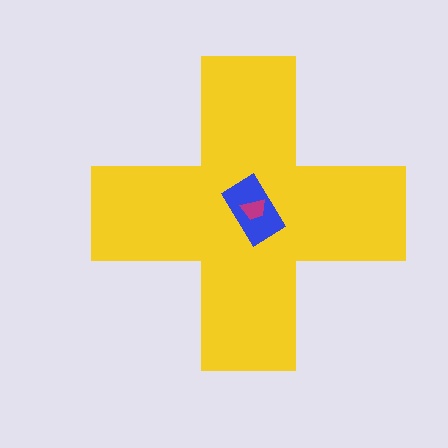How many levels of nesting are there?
3.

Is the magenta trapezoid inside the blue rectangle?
Yes.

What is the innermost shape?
The magenta trapezoid.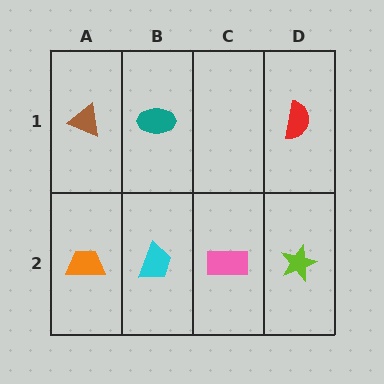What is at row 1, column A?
A brown triangle.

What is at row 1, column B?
A teal ellipse.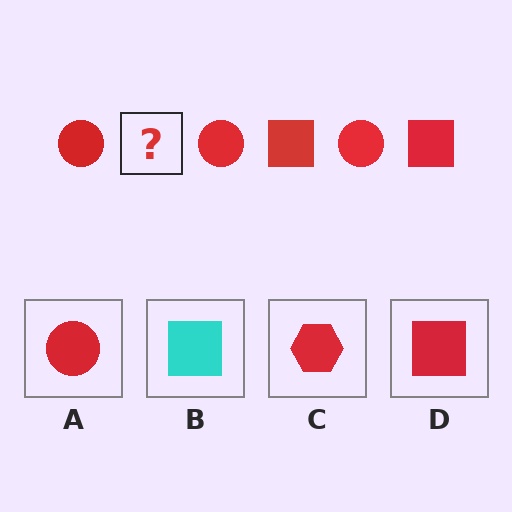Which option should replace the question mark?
Option D.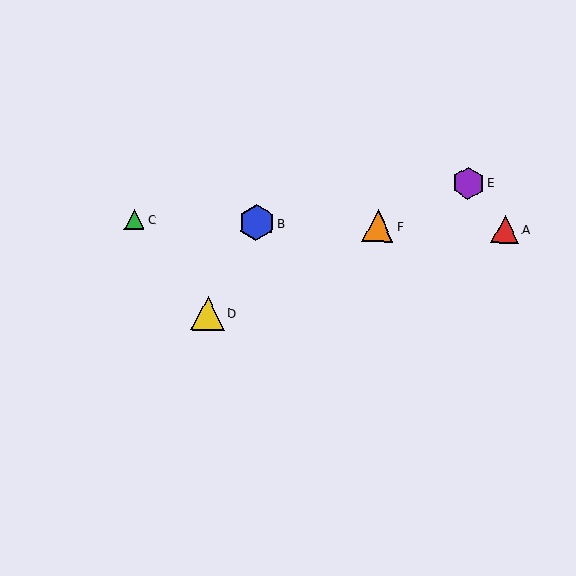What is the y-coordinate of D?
Object D is at y≈313.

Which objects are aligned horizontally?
Objects A, B, C, F are aligned horizontally.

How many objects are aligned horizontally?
4 objects (A, B, C, F) are aligned horizontally.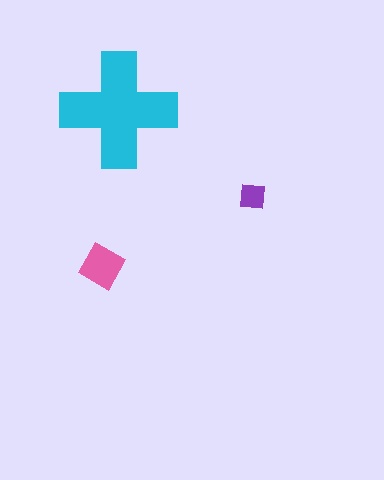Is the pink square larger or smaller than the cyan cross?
Smaller.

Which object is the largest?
The cyan cross.